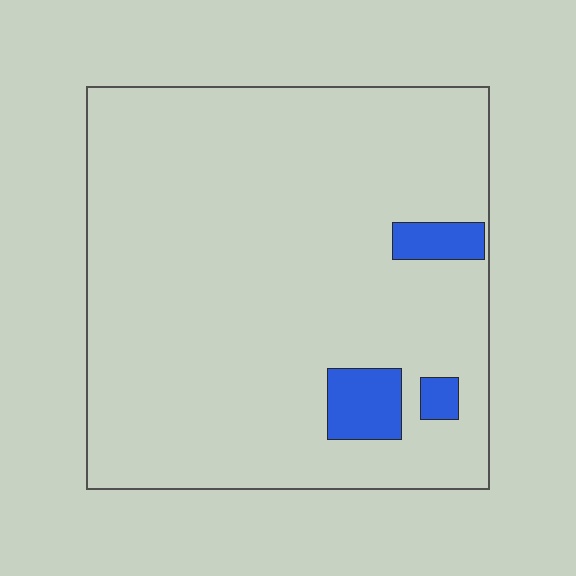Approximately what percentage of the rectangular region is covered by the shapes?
Approximately 5%.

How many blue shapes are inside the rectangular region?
3.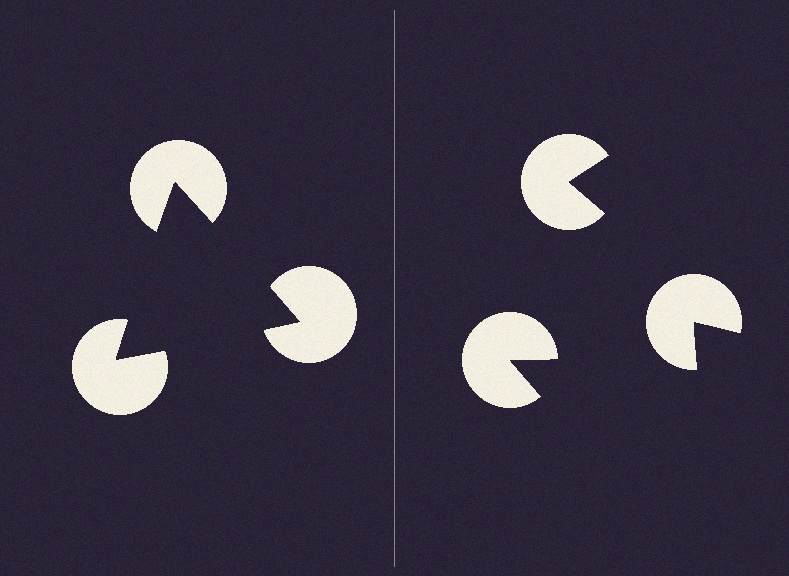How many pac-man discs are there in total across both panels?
6 — 3 on each side.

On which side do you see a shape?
An illusory triangle appears on the left side. On the right side the wedge cuts are rotated, so no coherent shape forms.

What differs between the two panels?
The pac-man discs are positioned identically on both sides; only the wedge orientations differ. On the left they align to a triangle; on the right they are misaligned.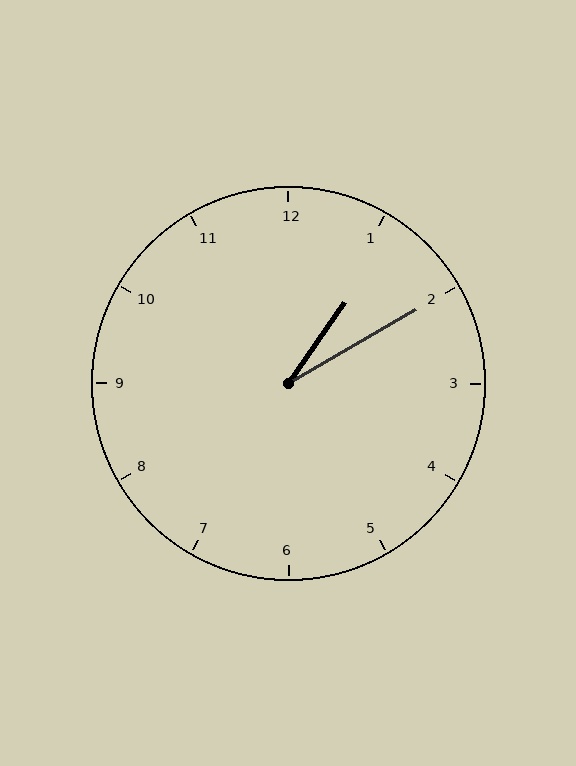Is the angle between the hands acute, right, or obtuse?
It is acute.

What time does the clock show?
1:10.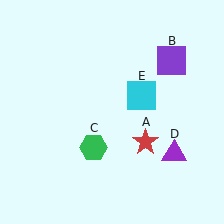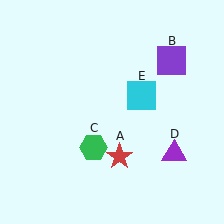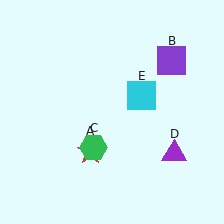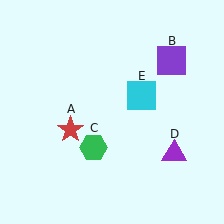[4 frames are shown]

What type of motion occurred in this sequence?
The red star (object A) rotated clockwise around the center of the scene.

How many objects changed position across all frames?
1 object changed position: red star (object A).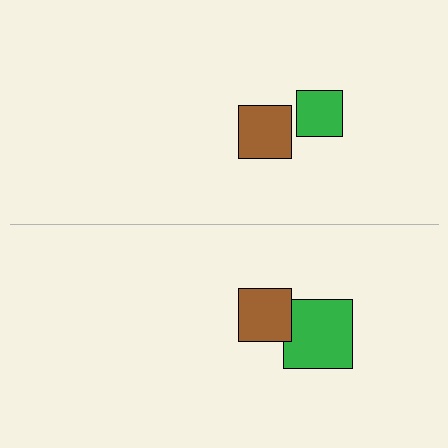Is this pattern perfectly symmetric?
No, the pattern is not perfectly symmetric. The green square on the bottom side has a different size than its mirror counterpart.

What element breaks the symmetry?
The green square on the bottom side has a different size than its mirror counterpart.